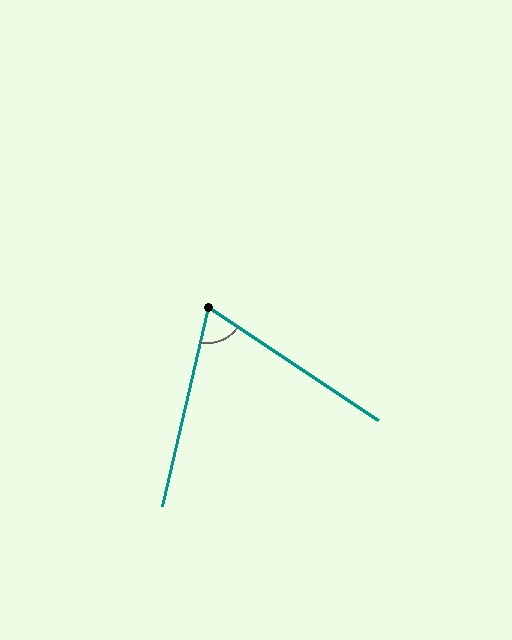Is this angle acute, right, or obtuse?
It is acute.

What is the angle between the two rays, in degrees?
Approximately 69 degrees.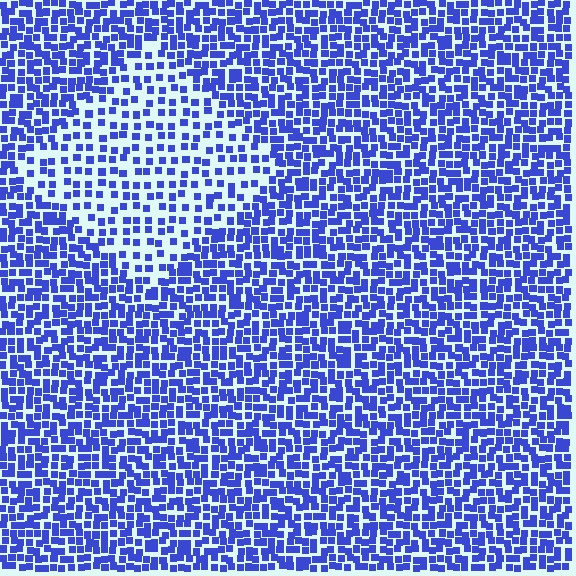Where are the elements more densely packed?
The elements are more densely packed outside the diamond boundary.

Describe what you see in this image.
The image contains small blue elements arranged at two different densities. A diamond-shaped region is visible where the elements are less densely packed than the surrounding area.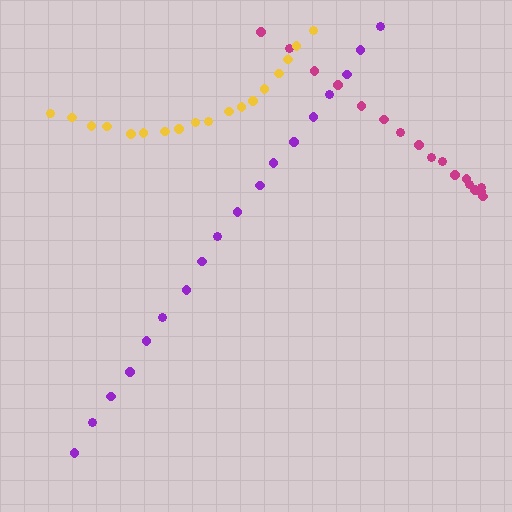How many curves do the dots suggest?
There are 3 distinct paths.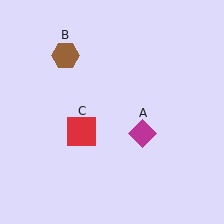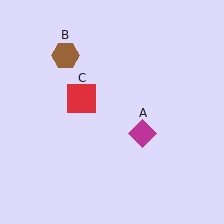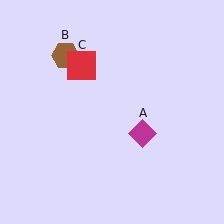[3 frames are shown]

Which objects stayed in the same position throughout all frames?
Magenta diamond (object A) and brown hexagon (object B) remained stationary.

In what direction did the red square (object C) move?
The red square (object C) moved up.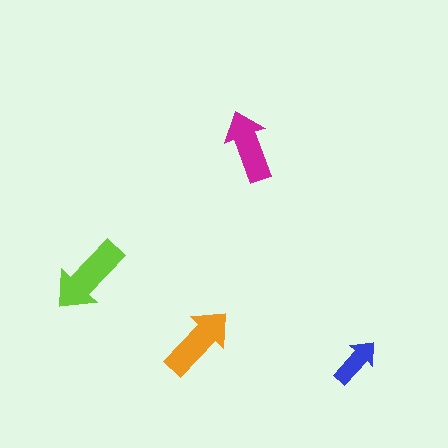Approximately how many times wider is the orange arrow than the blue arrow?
About 1.5 times wider.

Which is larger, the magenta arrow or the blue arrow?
The magenta one.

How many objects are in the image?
There are 4 objects in the image.